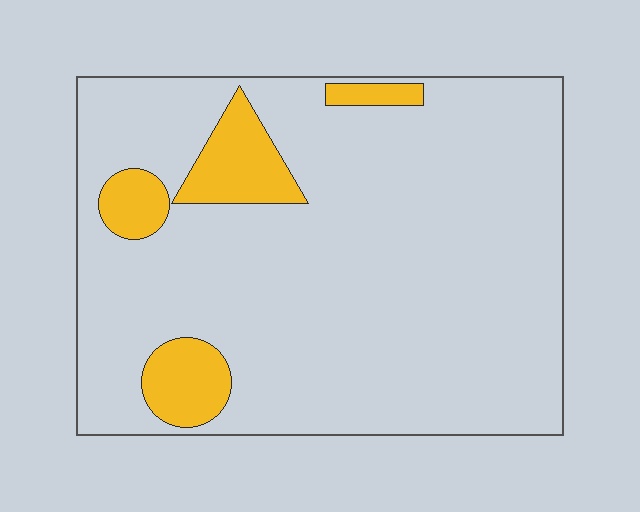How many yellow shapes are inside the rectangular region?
4.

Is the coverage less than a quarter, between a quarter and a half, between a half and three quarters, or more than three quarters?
Less than a quarter.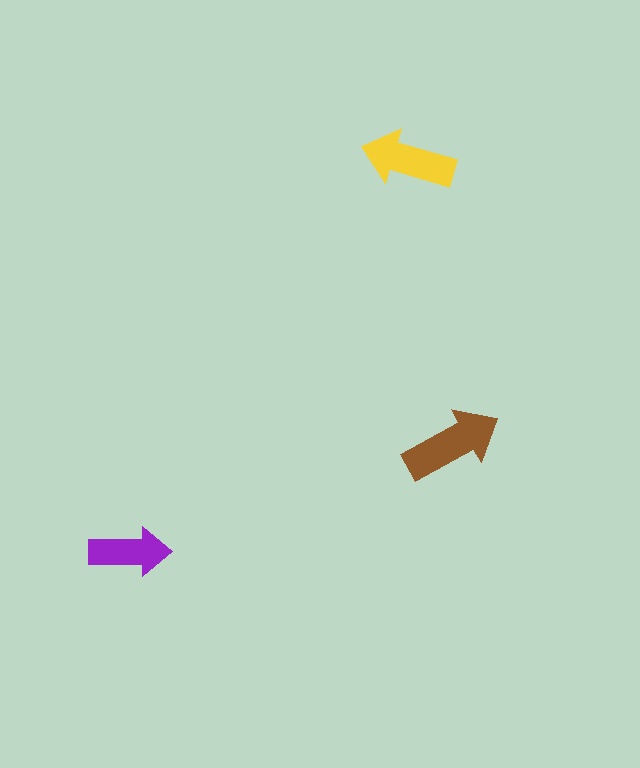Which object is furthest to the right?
The brown arrow is rightmost.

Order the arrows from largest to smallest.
the brown one, the yellow one, the purple one.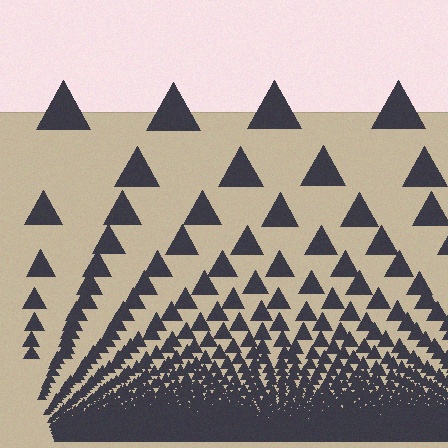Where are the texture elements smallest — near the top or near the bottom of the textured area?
Near the bottom.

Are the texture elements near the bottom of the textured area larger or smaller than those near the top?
Smaller. The gradient is inverted — elements near the bottom are smaller and denser.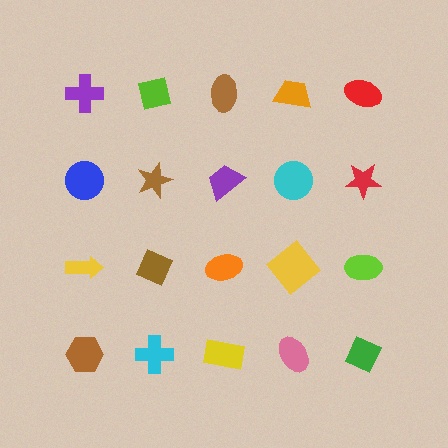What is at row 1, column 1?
A purple cross.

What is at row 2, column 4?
A cyan circle.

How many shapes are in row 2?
5 shapes.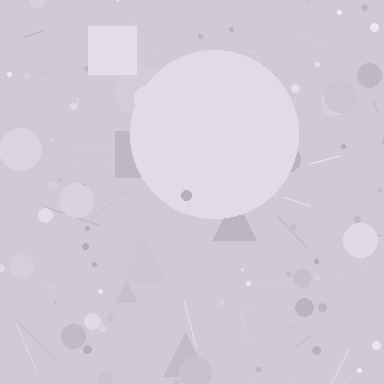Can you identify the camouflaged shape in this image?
The camouflaged shape is a circle.